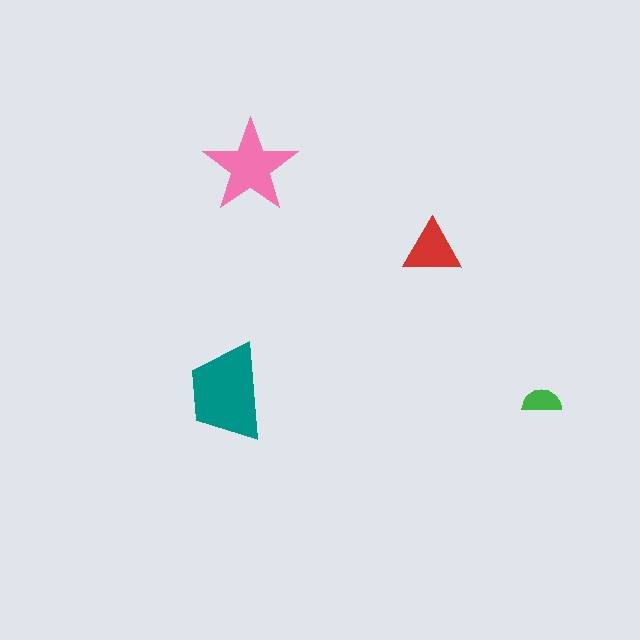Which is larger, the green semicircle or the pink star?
The pink star.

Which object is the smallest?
The green semicircle.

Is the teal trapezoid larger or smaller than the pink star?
Larger.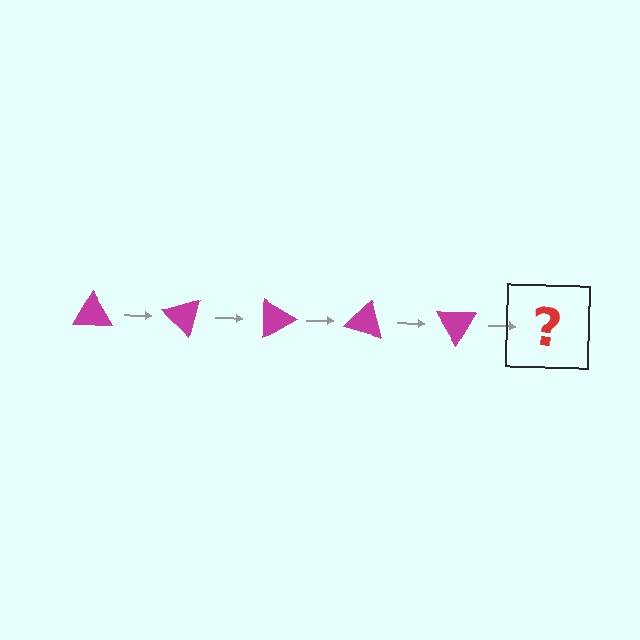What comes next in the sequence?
The next element should be a magenta triangle rotated 225 degrees.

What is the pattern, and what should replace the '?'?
The pattern is that the triangle rotates 45 degrees each step. The '?' should be a magenta triangle rotated 225 degrees.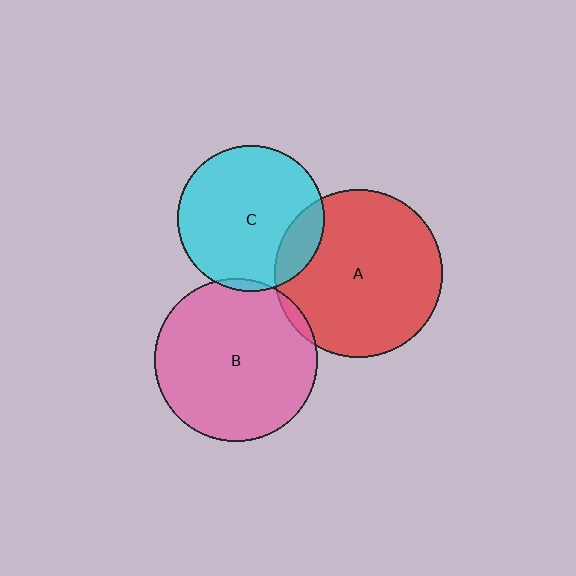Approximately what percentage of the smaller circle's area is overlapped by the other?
Approximately 5%.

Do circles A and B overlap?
Yes.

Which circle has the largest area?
Circle A (red).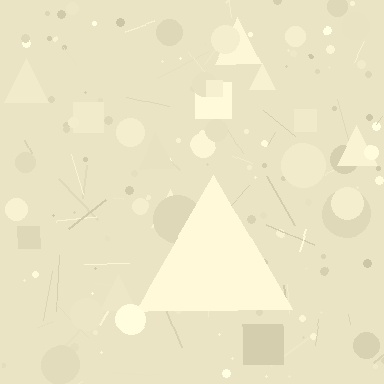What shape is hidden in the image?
A triangle is hidden in the image.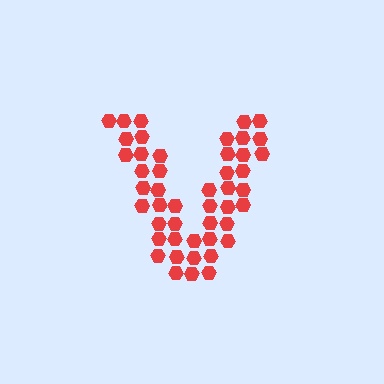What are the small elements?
The small elements are hexagons.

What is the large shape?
The large shape is the letter V.